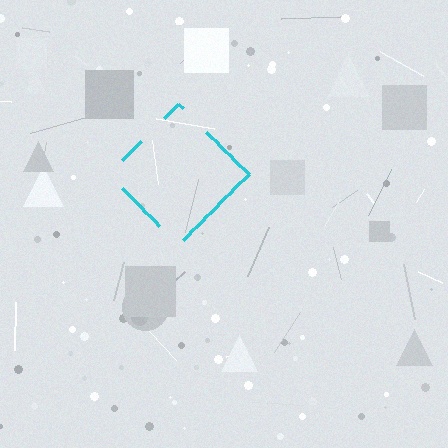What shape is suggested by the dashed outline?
The dashed outline suggests a diamond.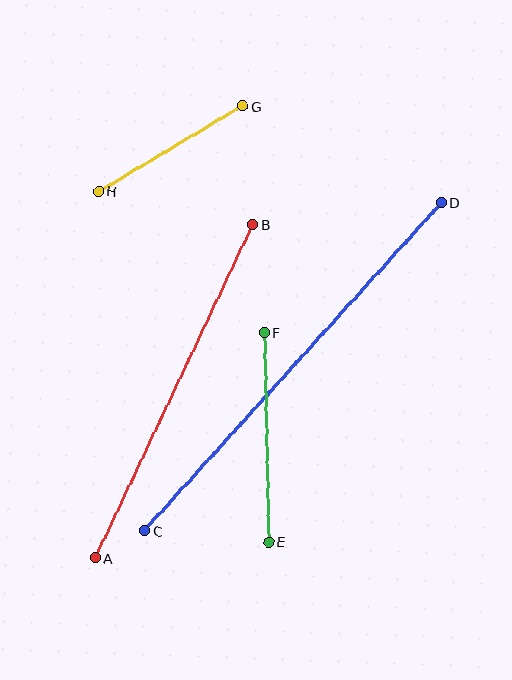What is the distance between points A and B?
The distance is approximately 369 pixels.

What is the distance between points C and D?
The distance is approximately 443 pixels.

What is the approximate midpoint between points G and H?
The midpoint is at approximately (171, 149) pixels.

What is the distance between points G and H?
The distance is approximately 167 pixels.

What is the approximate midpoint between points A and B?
The midpoint is at approximately (174, 391) pixels.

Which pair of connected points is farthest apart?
Points C and D are farthest apart.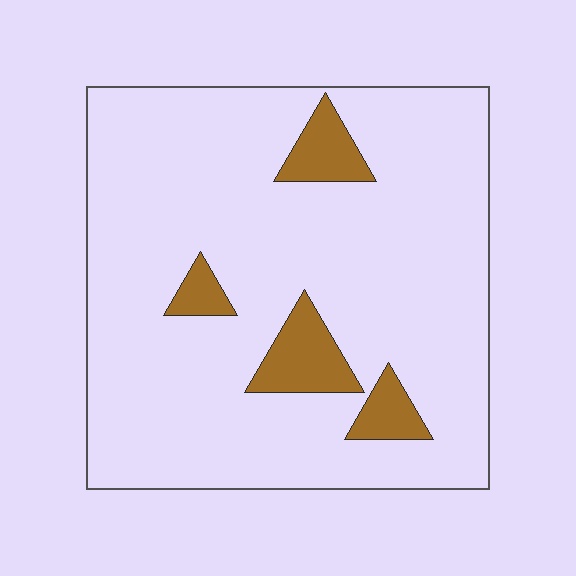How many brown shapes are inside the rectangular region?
4.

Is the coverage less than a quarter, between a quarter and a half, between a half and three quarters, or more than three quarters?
Less than a quarter.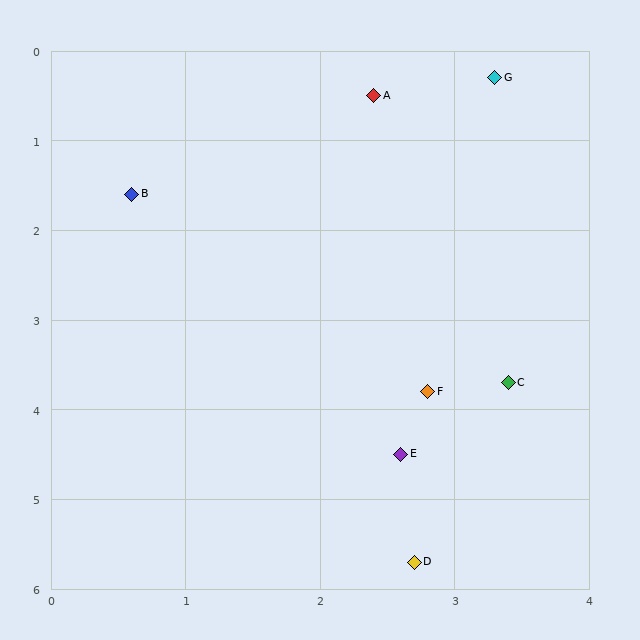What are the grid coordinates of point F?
Point F is at approximately (2.8, 3.8).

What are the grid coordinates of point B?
Point B is at approximately (0.6, 1.6).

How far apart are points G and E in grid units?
Points G and E are about 4.3 grid units apart.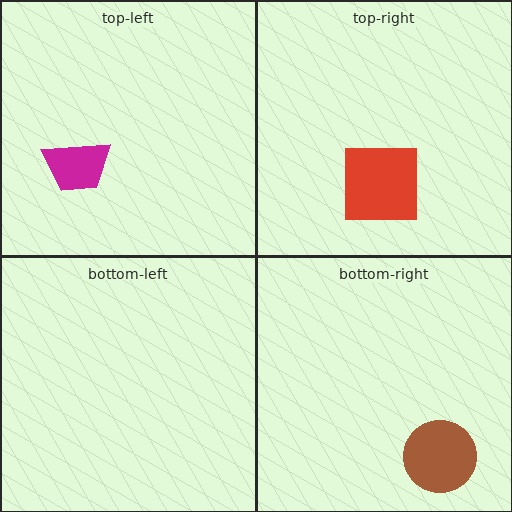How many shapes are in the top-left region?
1.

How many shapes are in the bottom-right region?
1.